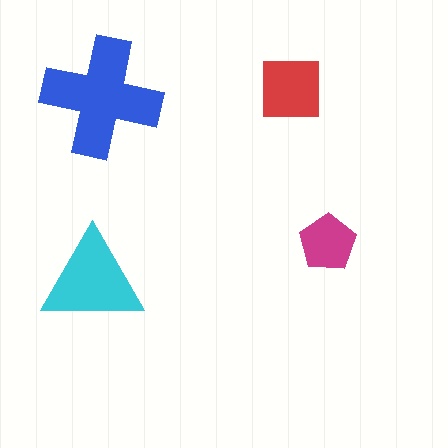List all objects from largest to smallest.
The blue cross, the cyan triangle, the red square, the magenta pentagon.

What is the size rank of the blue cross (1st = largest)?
1st.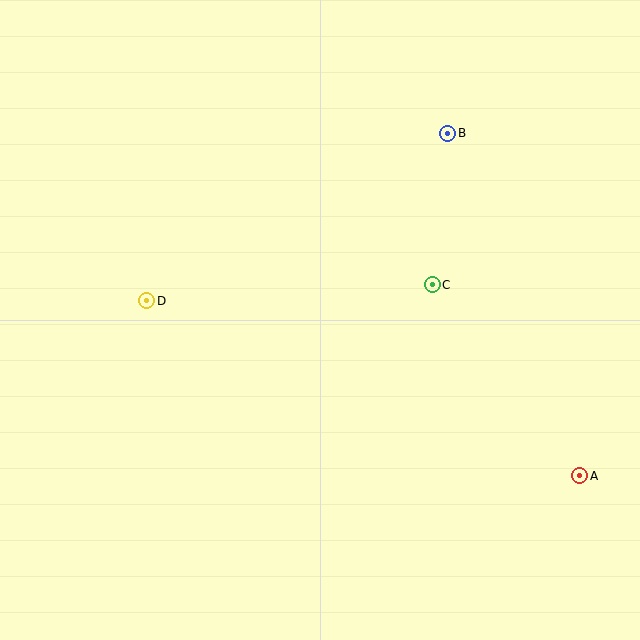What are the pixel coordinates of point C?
Point C is at (432, 285).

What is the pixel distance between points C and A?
The distance between C and A is 241 pixels.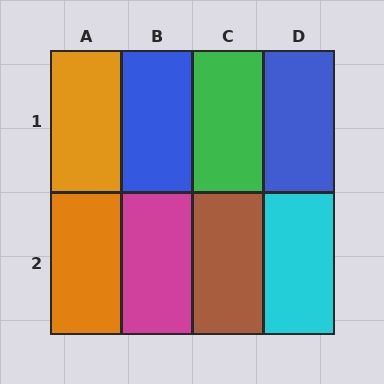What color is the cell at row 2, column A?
Orange.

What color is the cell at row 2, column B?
Magenta.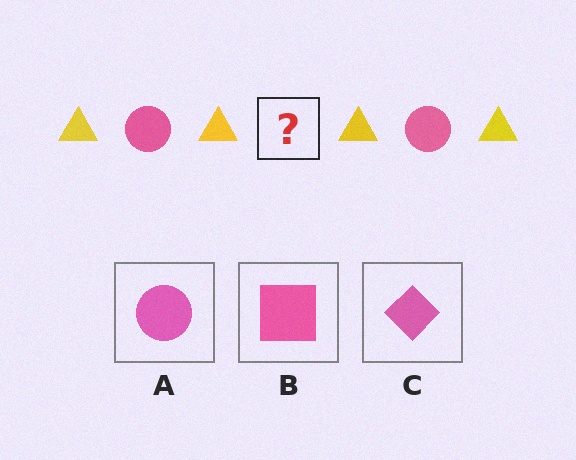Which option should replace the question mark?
Option A.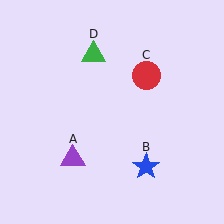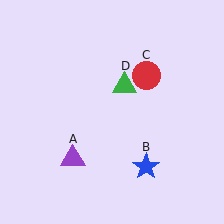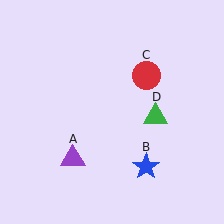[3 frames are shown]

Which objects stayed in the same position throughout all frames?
Purple triangle (object A) and blue star (object B) and red circle (object C) remained stationary.